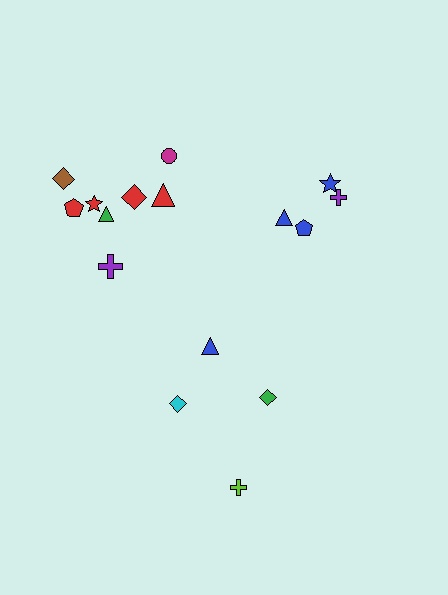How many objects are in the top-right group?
There are 4 objects.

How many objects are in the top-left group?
There are 8 objects.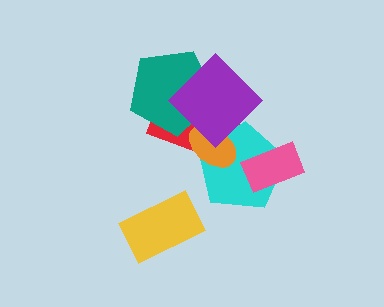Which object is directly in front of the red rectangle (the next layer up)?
The cyan pentagon is directly in front of the red rectangle.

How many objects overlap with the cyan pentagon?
4 objects overlap with the cyan pentagon.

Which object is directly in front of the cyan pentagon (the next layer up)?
The orange ellipse is directly in front of the cyan pentagon.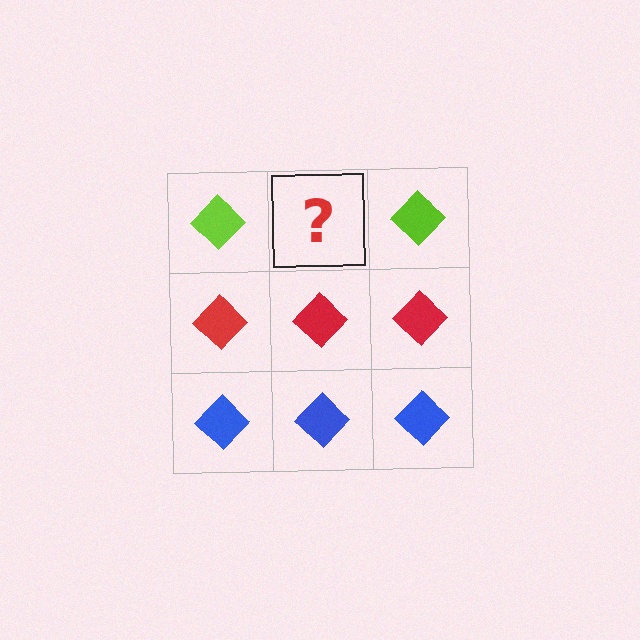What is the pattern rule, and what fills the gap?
The rule is that each row has a consistent color. The gap should be filled with a lime diamond.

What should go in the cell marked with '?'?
The missing cell should contain a lime diamond.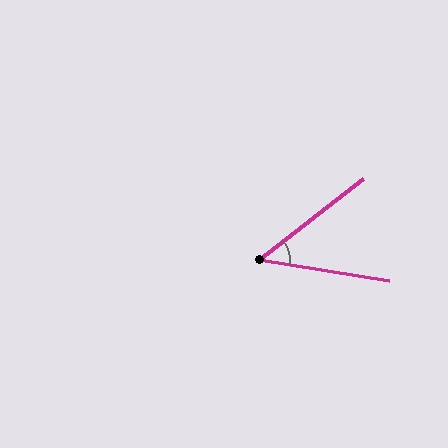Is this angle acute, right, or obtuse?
It is acute.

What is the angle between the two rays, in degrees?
Approximately 47 degrees.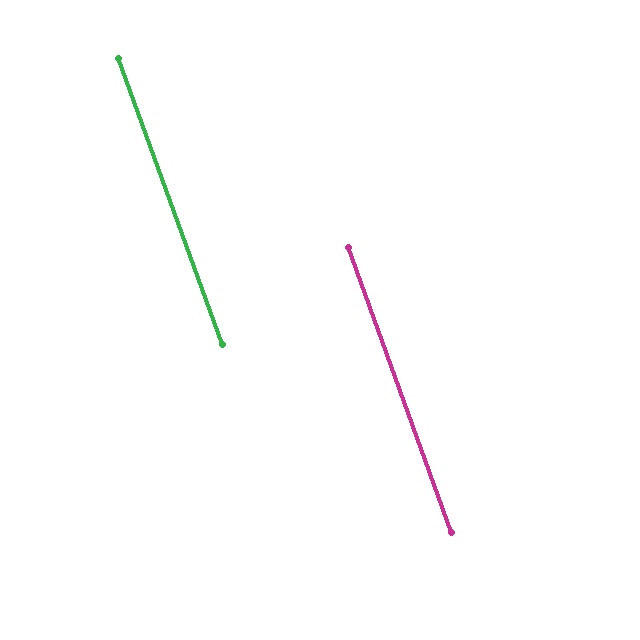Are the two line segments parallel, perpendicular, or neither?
Parallel — their directions differ by only 0.1°.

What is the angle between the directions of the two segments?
Approximately 0 degrees.